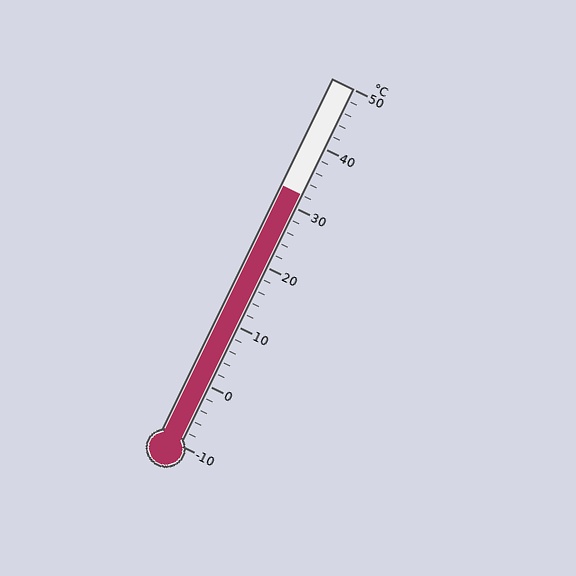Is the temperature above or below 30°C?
The temperature is above 30°C.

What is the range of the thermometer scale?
The thermometer scale ranges from -10°C to 50°C.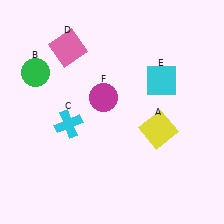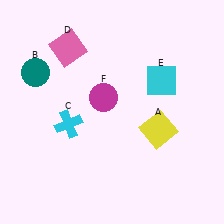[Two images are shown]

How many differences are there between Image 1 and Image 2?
There is 1 difference between the two images.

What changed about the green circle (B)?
In Image 1, B is green. In Image 2, it changed to teal.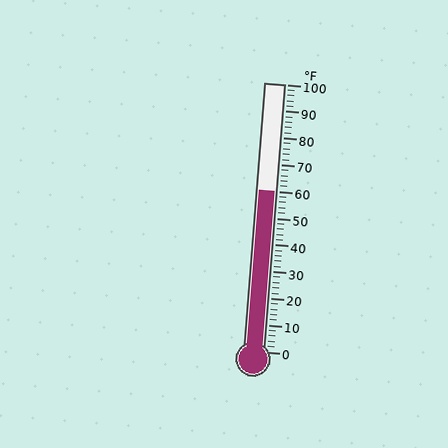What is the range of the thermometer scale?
The thermometer scale ranges from 0°F to 100°F.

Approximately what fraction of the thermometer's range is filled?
The thermometer is filled to approximately 60% of its range.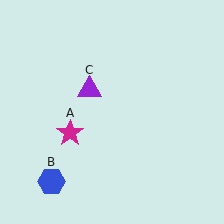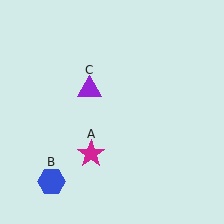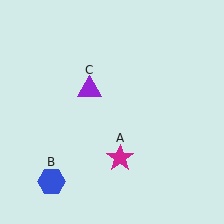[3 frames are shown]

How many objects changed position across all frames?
1 object changed position: magenta star (object A).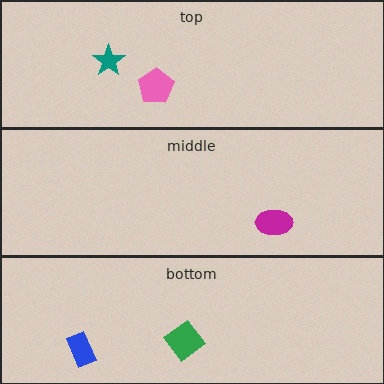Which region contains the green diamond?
The bottom region.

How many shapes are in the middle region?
1.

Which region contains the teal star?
The top region.